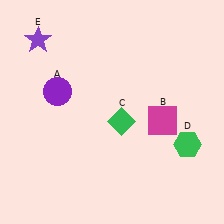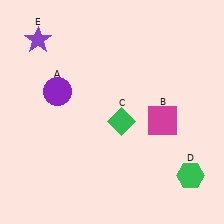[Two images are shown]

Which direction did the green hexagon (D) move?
The green hexagon (D) moved down.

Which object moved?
The green hexagon (D) moved down.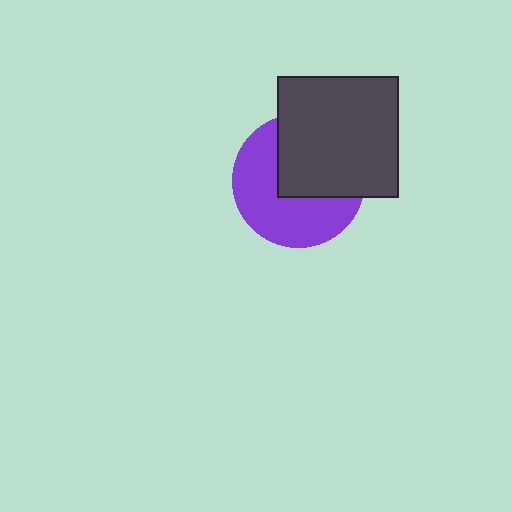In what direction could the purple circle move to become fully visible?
The purple circle could move toward the lower-left. That would shift it out from behind the dark gray rectangle entirely.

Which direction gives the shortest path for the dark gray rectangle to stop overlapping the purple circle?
Moving toward the upper-right gives the shortest separation.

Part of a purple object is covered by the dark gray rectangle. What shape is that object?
It is a circle.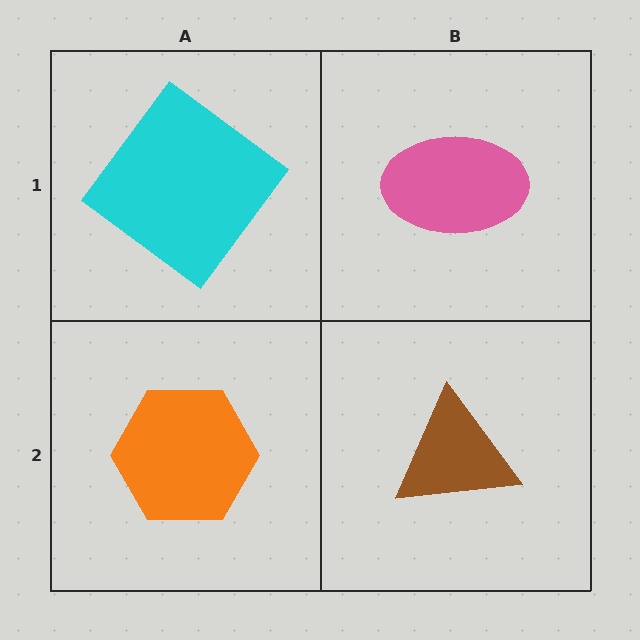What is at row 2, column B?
A brown triangle.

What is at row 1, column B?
A pink ellipse.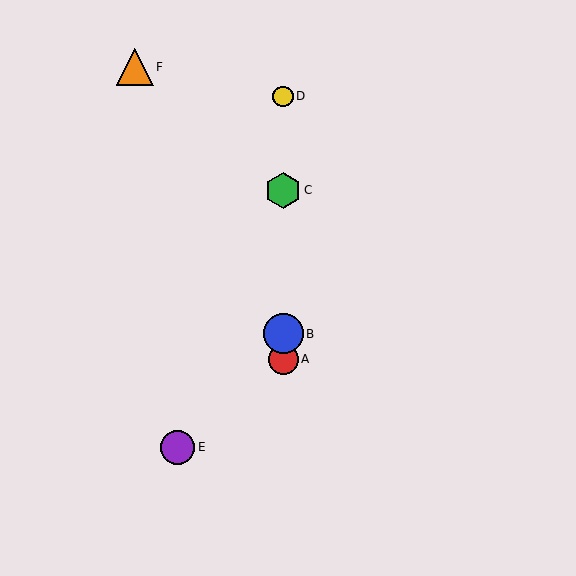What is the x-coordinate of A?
Object A is at x≈283.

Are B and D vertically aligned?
Yes, both are at x≈283.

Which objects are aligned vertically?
Objects A, B, C, D are aligned vertically.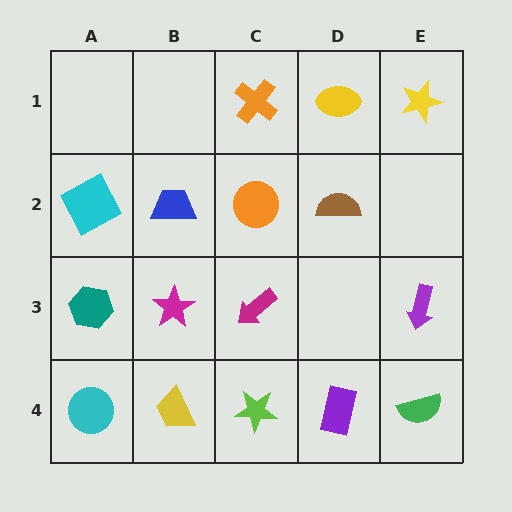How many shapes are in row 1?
3 shapes.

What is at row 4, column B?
A yellow trapezoid.